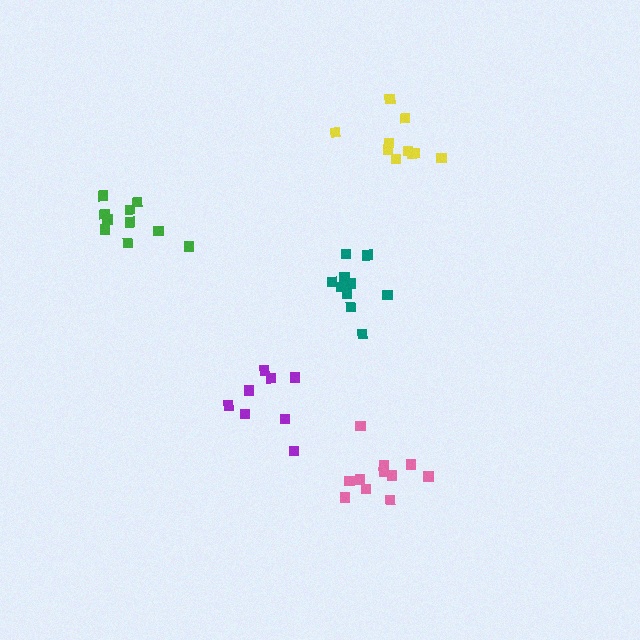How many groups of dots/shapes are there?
There are 5 groups.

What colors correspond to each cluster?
The clusters are colored: teal, purple, pink, yellow, green.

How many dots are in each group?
Group 1: 10 dots, Group 2: 8 dots, Group 3: 11 dots, Group 4: 10 dots, Group 5: 10 dots (49 total).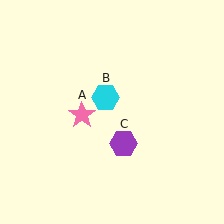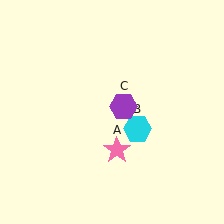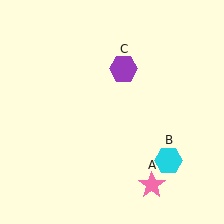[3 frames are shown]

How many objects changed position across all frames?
3 objects changed position: pink star (object A), cyan hexagon (object B), purple hexagon (object C).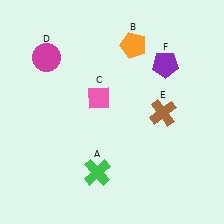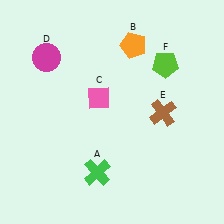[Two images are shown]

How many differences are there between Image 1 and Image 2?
There is 1 difference between the two images.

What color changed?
The pentagon (F) changed from purple in Image 1 to lime in Image 2.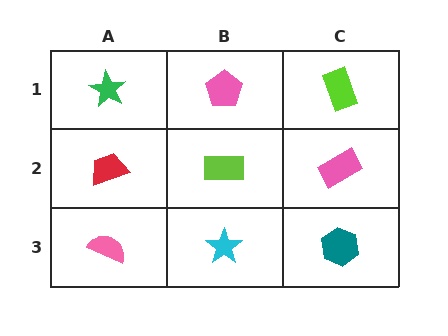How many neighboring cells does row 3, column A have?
2.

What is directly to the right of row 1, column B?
A lime rectangle.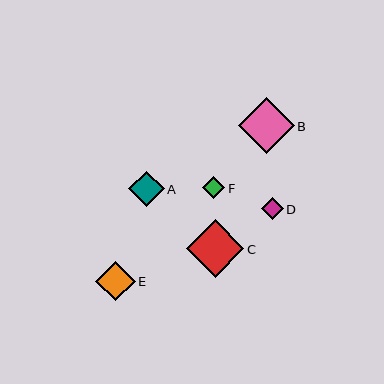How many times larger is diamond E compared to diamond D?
Diamond E is approximately 1.8 times the size of diamond D.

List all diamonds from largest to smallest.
From largest to smallest: C, B, E, A, F, D.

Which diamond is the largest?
Diamond C is the largest with a size of approximately 57 pixels.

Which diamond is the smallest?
Diamond D is the smallest with a size of approximately 22 pixels.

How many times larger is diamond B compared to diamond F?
Diamond B is approximately 2.5 times the size of diamond F.